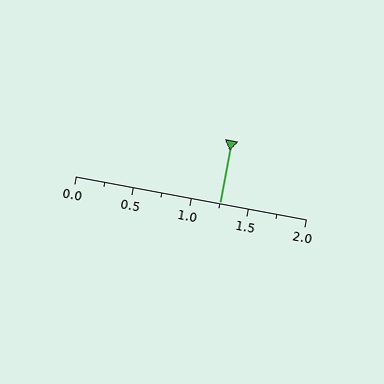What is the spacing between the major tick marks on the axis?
The major ticks are spaced 0.5 apart.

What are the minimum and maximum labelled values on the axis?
The axis runs from 0.0 to 2.0.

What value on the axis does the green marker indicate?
The marker indicates approximately 1.25.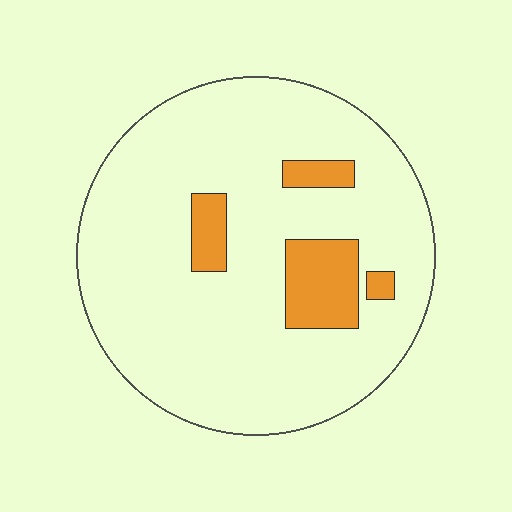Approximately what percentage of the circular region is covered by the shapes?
Approximately 10%.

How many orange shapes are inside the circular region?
4.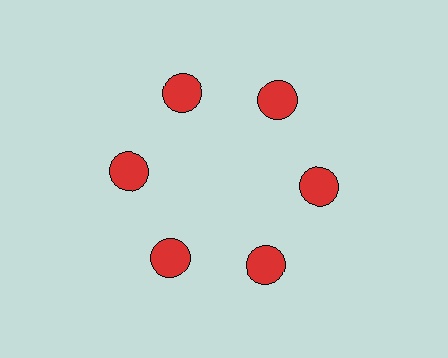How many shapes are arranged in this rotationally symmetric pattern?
There are 6 shapes, arranged in 6 groups of 1.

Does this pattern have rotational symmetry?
Yes, this pattern has 6-fold rotational symmetry. It looks the same after rotating 60 degrees around the center.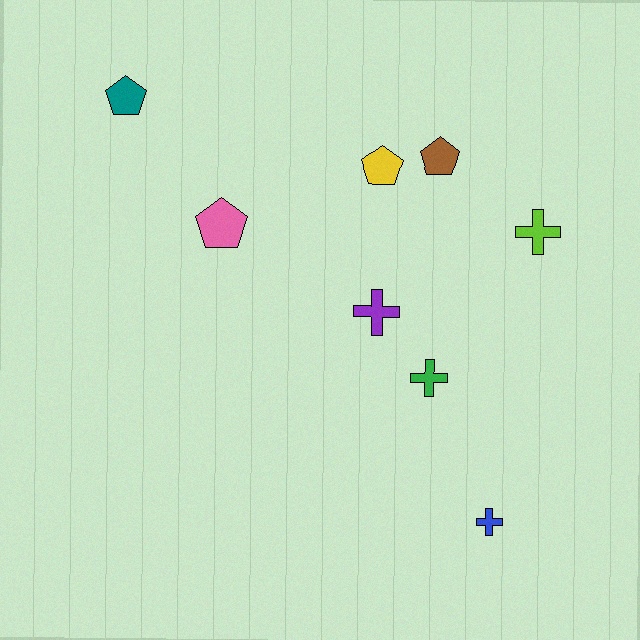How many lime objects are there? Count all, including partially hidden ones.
There is 1 lime object.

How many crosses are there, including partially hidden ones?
There are 4 crosses.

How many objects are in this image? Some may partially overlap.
There are 8 objects.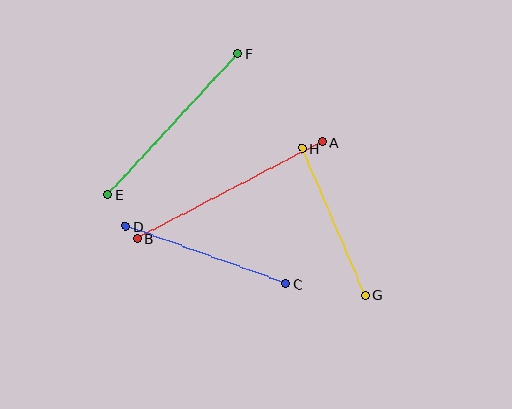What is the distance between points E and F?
The distance is approximately 192 pixels.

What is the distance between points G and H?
The distance is approximately 160 pixels.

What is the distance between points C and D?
The distance is approximately 170 pixels.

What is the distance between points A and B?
The distance is approximately 209 pixels.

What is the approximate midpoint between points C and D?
The midpoint is at approximately (206, 255) pixels.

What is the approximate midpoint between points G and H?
The midpoint is at approximately (334, 222) pixels.